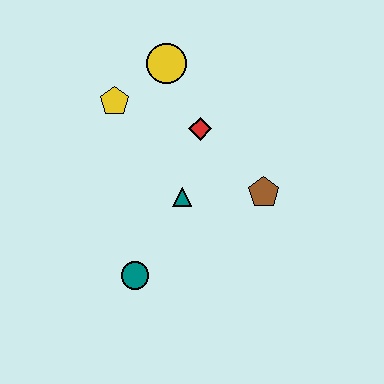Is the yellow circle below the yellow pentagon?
No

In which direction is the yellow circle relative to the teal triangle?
The yellow circle is above the teal triangle.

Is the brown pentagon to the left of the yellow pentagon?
No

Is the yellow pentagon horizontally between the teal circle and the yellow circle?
No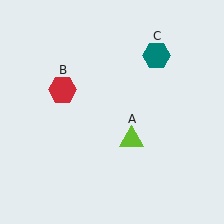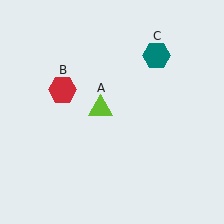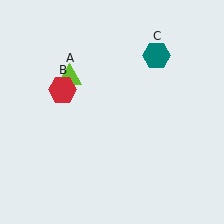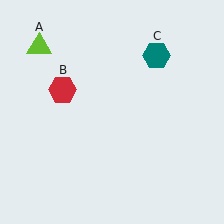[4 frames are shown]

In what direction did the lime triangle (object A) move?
The lime triangle (object A) moved up and to the left.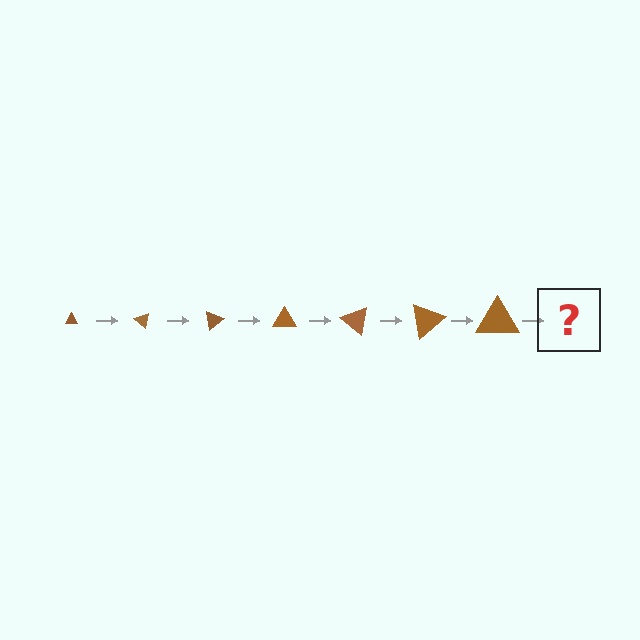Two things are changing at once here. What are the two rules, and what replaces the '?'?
The two rules are that the triangle grows larger each step and it rotates 40 degrees each step. The '?' should be a triangle, larger than the previous one and rotated 280 degrees from the start.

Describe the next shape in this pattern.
It should be a triangle, larger than the previous one and rotated 280 degrees from the start.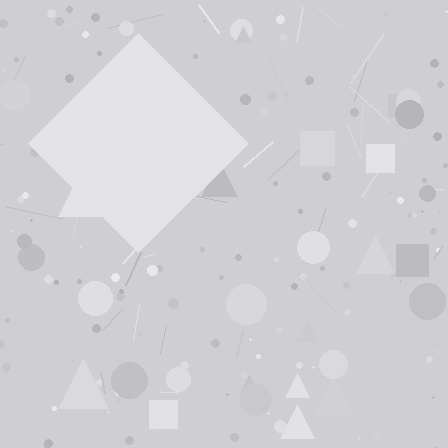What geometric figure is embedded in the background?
A diamond is embedded in the background.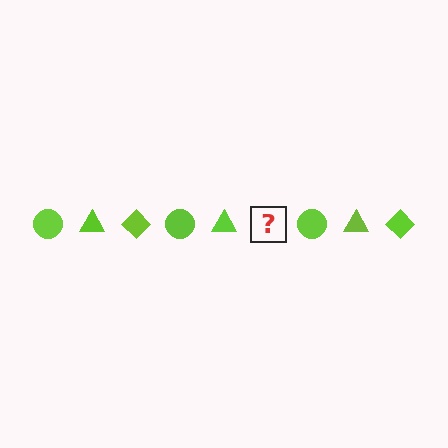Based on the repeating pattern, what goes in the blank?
The blank should be a lime diamond.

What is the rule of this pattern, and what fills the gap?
The rule is that the pattern cycles through circle, triangle, diamond shapes in lime. The gap should be filled with a lime diamond.